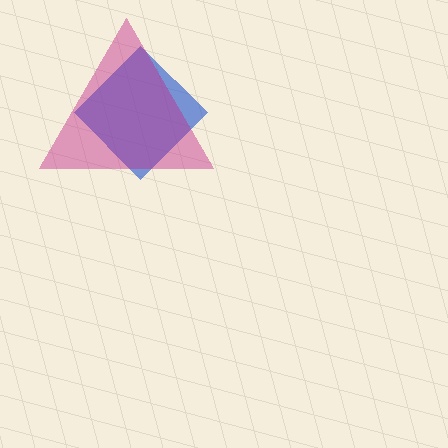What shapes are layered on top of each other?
The layered shapes are: a blue diamond, a magenta triangle.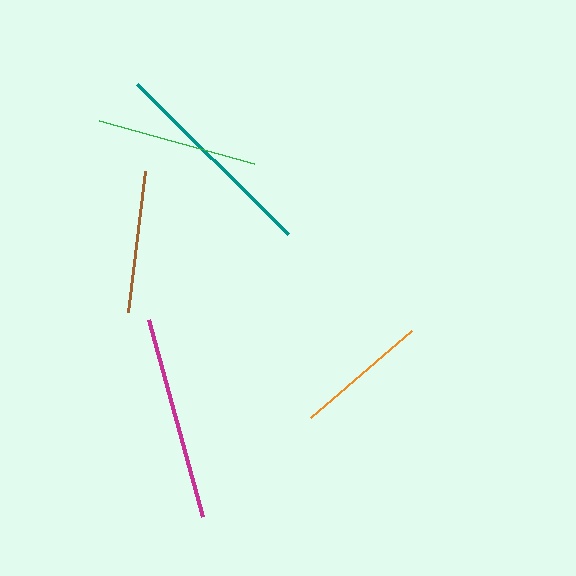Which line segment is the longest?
The teal line is the longest at approximately 213 pixels.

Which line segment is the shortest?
The orange line is the shortest at approximately 133 pixels.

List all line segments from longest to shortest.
From longest to shortest: teal, magenta, green, brown, orange.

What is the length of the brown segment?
The brown segment is approximately 142 pixels long.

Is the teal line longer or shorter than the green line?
The teal line is longer than the green line.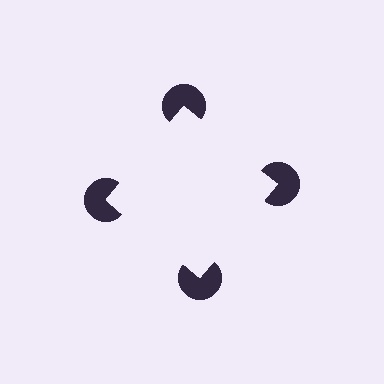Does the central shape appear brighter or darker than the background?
It typically appears slightly brighter than the background, even though no actual brightness change is drawn.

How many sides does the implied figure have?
4 sides.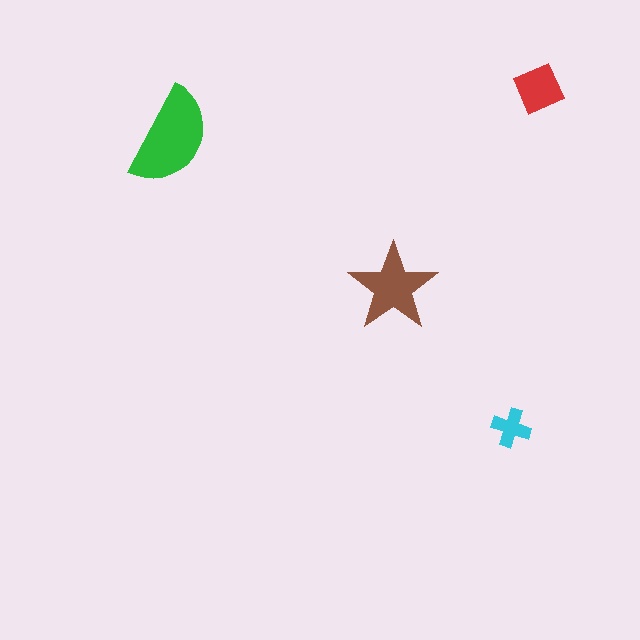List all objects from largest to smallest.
The green semicircle, the brown star, the red diamond, the cyan cross.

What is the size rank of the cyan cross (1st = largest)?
4th.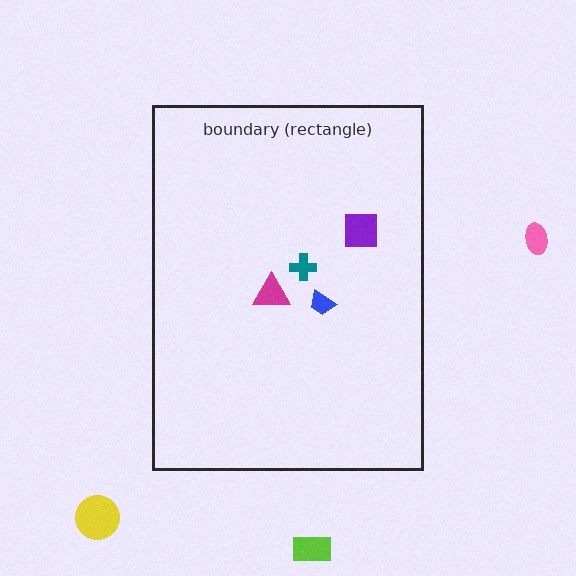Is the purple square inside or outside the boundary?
Inside.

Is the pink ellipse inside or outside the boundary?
Outside.